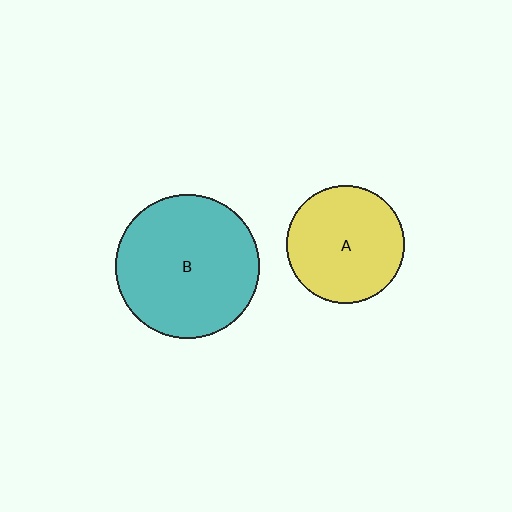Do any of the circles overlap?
No, none of the circles overlap.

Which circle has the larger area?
Circle B (teal).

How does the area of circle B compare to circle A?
Approximately 1.5 times.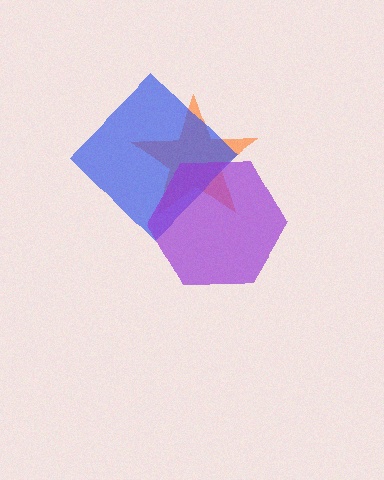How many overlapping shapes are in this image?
There are 3 overlapping shapes in the image.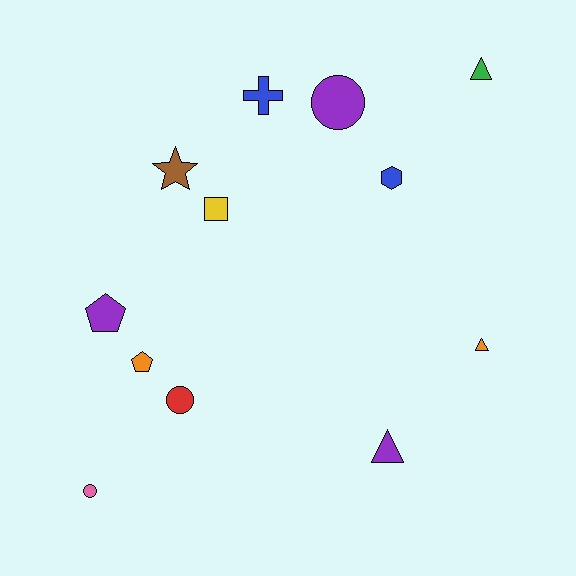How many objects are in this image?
There are 12 objects.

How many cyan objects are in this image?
There are no cyan objects.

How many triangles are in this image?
There are 3 triangles.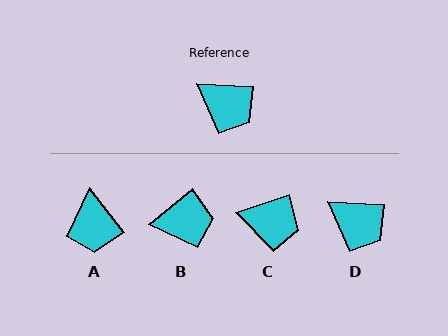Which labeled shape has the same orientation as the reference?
D.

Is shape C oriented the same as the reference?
No, it is off by about 21 degrees.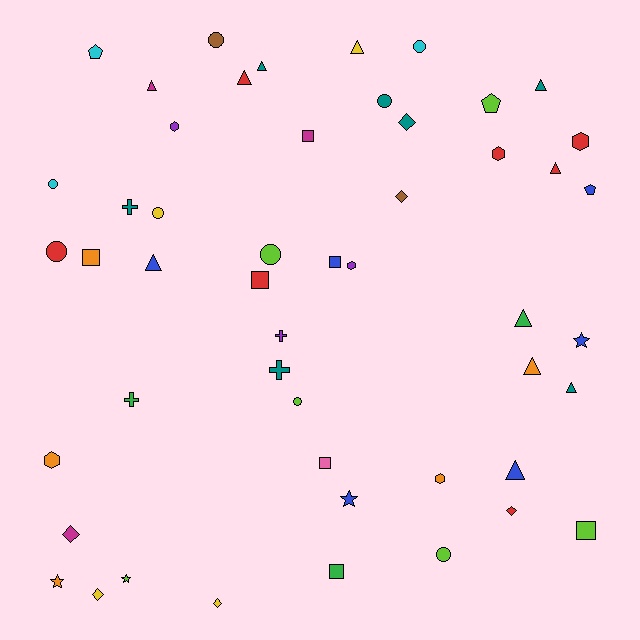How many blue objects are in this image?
There are 6 blue objects.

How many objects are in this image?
There are 50 objects.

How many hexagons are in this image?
There are 6 hexagons.